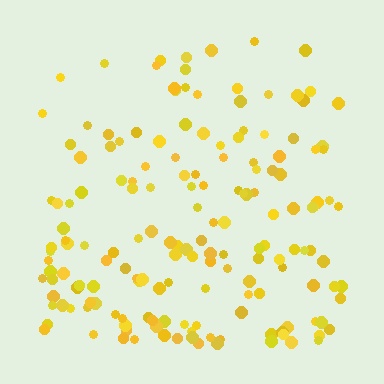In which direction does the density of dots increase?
From top to bottom, with the bottom side densest.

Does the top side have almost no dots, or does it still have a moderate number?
Still a moderate number, just noticeably fewer than the bottom.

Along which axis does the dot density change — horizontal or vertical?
Vertical.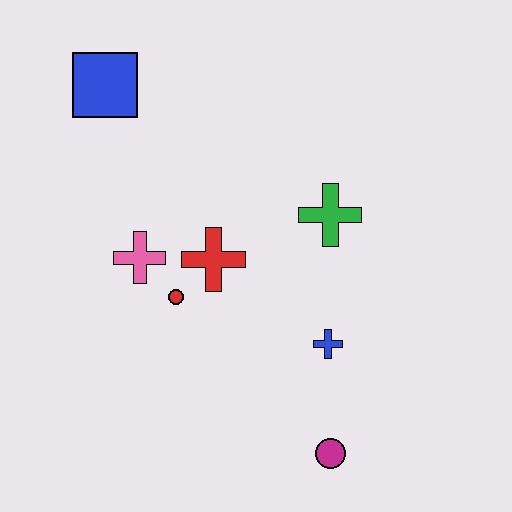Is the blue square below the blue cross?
No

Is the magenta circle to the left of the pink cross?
No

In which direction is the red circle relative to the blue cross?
The red circle is to the left of the blue cross.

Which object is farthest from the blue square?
The magenta circle is farthest from the blue square.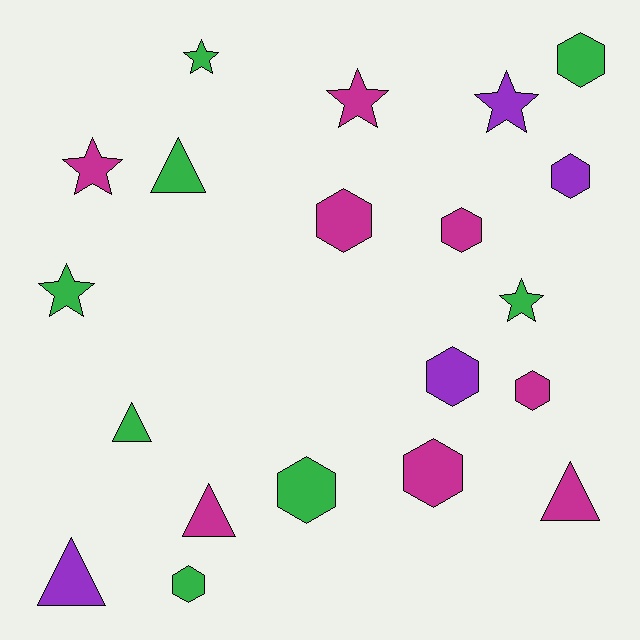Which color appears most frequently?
Green, with 8 objects.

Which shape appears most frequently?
Hexagon, with 9 objects.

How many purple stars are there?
There is 1 purple star.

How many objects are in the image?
There are 20 objects.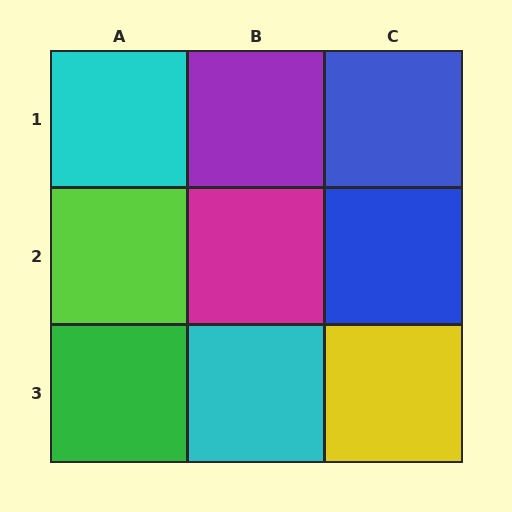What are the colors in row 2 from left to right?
Lime, magenta, blue.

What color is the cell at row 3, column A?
Green.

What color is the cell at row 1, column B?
Purple.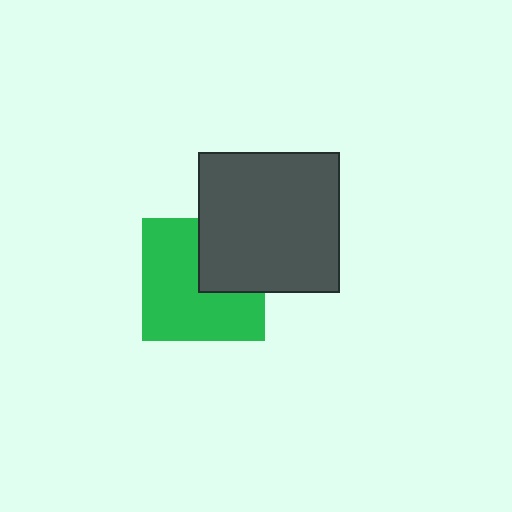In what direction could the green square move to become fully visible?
The green square could move toward the lower-left. That would shift it out from behind the dark gray square entirely.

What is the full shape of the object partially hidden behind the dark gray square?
The partially hidden object is a green square.